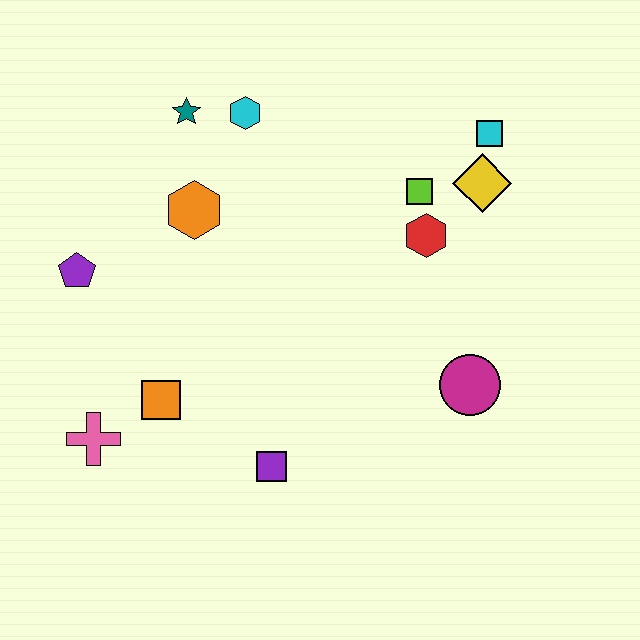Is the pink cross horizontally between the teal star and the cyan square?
No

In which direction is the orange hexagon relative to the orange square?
The orange hexagon is above the orange square.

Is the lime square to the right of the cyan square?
No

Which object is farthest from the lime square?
The pink cross is farthest from the lime square.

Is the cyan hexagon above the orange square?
Yes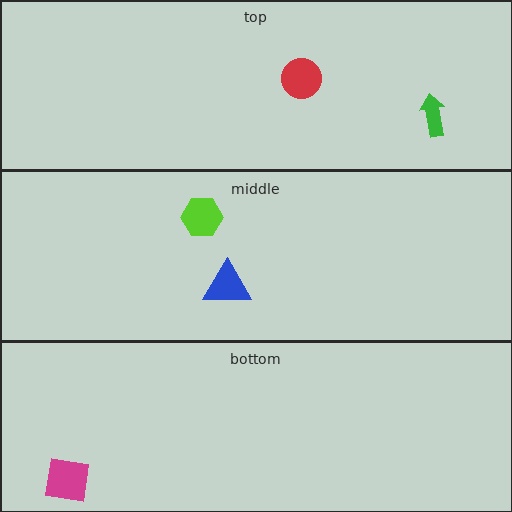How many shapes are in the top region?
2.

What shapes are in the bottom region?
The magenta square.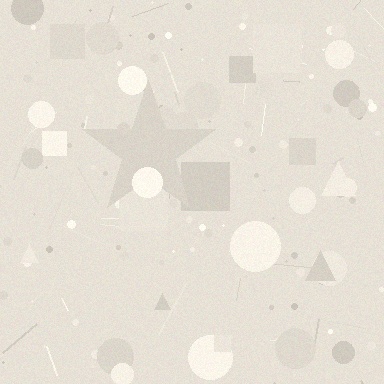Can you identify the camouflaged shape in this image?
The camouflaged shape is a star.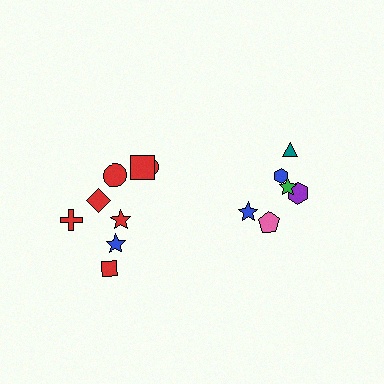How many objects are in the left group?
There are 8 objects.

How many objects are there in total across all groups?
There are 14 objects.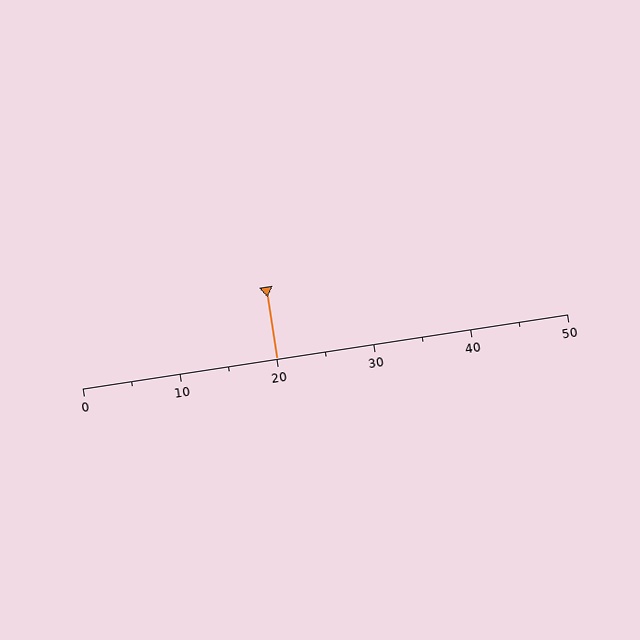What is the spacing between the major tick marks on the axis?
The major ticks are spaced 10 apart.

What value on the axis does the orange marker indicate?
The marker indicates approximately 20.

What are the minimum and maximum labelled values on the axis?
The axis runs from 0 to 50.